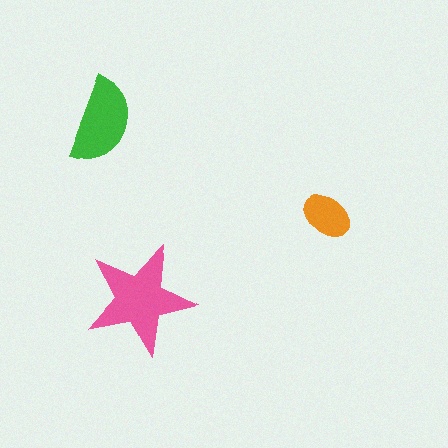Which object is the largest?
The pink star.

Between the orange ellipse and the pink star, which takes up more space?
The pink star.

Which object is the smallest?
The orange ellipse.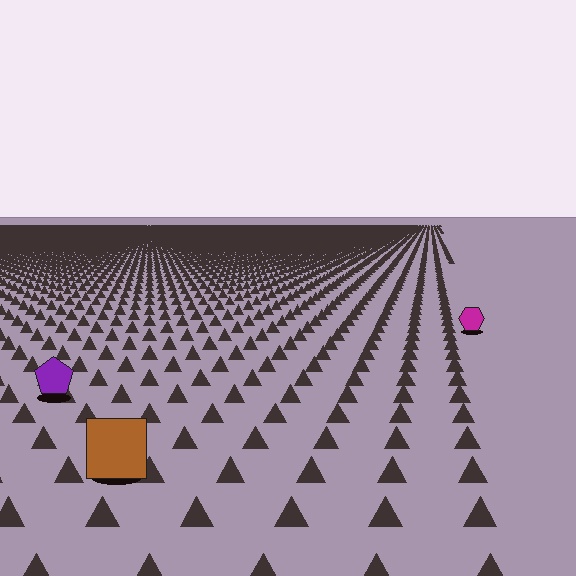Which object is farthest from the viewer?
The magenta hexagon is farthest from the viewer. It appears smaller and the ground texture around it is denser.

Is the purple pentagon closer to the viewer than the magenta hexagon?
Yes. The purple pentagon is closer — you can tell from the texture gradient: the ground texture is coarser near it.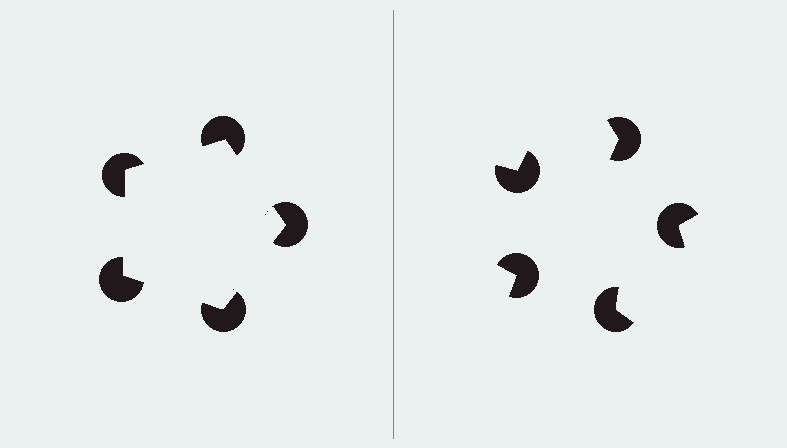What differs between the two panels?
The pac-man discs are positioned identically on both sides; only the wedge orientations differ. On the left they align to a pentagon; on the right they are misaligned.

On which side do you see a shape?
An illusory pentagon appears on the left side. On the right side the wedge cuts are rotated, so no coherent shape forms.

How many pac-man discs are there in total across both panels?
10 — 5 on each side.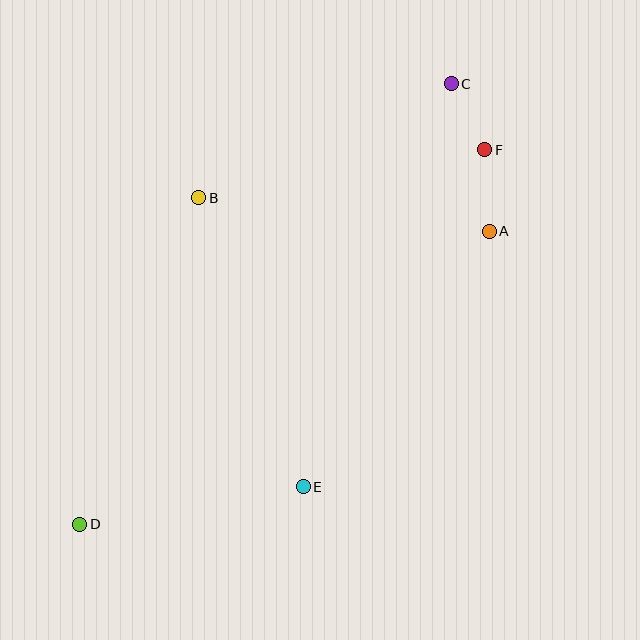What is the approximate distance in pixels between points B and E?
The distance between B and E is approximately 307 pixels.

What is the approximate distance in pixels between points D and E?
The distance between D and E is approximately 227 pixels.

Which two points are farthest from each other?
Points C and D are farthest from each other.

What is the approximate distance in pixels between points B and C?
The distance between B and C is approximately 277 pixels.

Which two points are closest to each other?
Points C and F are closest to each other.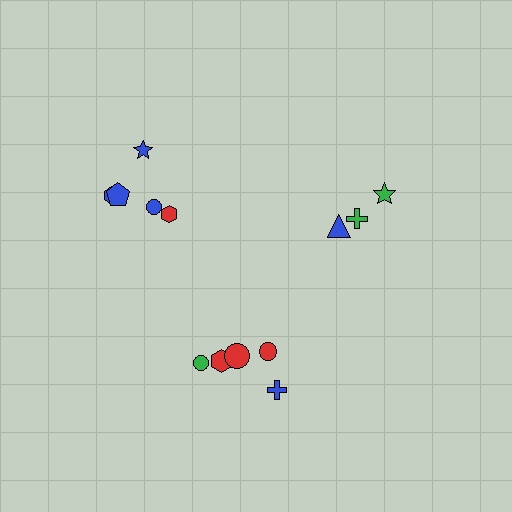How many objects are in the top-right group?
There are 3 objects.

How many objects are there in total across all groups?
There are 13 objects.